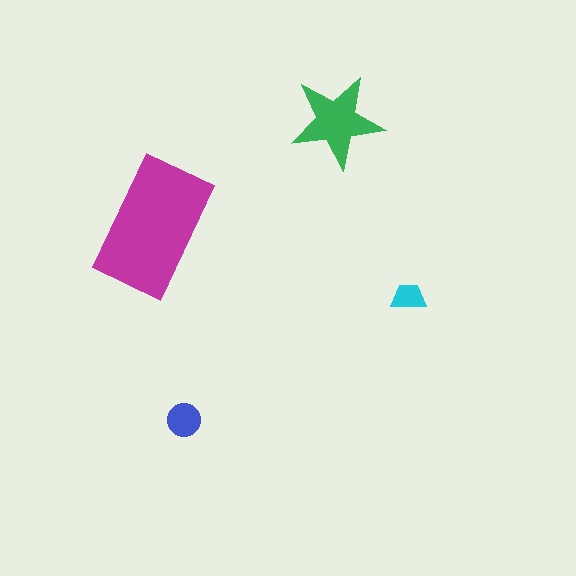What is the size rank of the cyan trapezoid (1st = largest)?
4th.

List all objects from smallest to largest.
The cyan trapezoid, the blue circle, the green star, the magenta rectangle.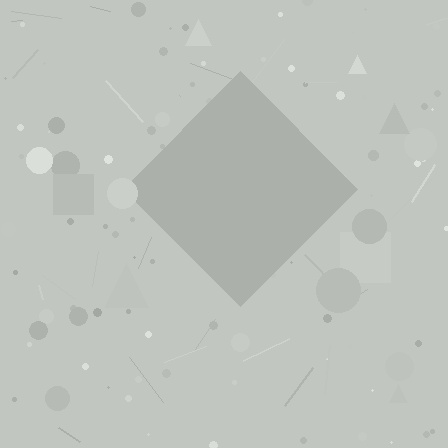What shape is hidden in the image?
A diamond is hidden in the image.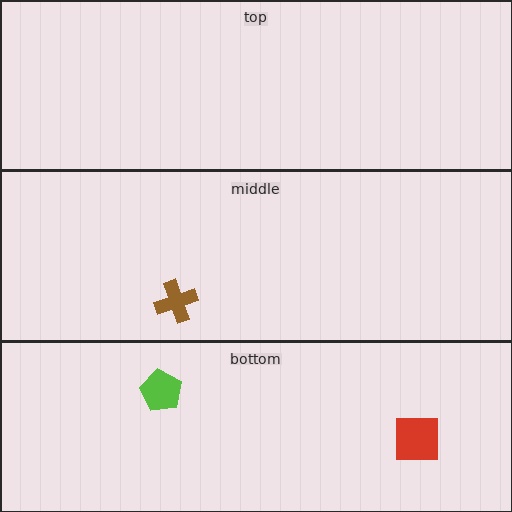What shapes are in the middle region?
The brown cross.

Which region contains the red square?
The bottom region.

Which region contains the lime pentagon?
The bottom region.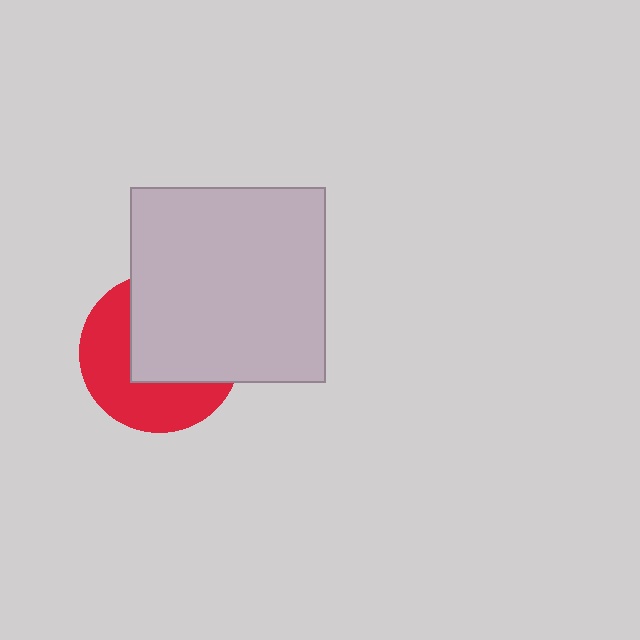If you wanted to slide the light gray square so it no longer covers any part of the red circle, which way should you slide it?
Slide it toward the upper-right — that is the most direct way to separate the two shapes.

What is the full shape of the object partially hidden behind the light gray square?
The partially hidden object is a red circle.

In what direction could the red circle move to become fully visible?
The red circle could move toward the lower-left. That would shift it out from behind the light gray square entirely.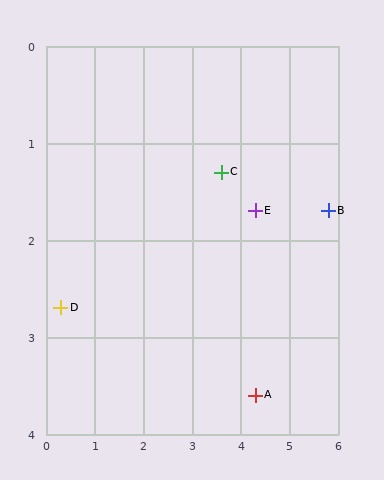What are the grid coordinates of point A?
Point A is at approximately (4.3, 3.6).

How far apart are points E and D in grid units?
Points E and D are about 4.1 grid units apart.